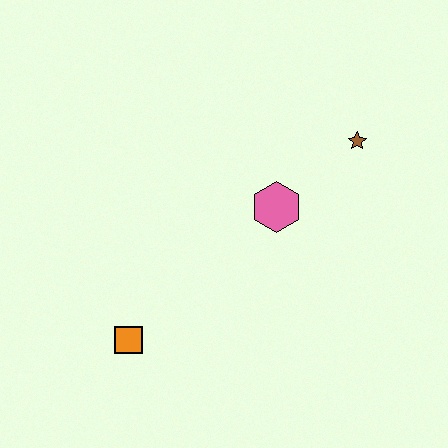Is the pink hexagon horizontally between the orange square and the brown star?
Yes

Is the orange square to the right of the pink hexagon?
No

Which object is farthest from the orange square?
The brown star is farthest from the orange square.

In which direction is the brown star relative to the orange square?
The brown star is to the right of the orange square.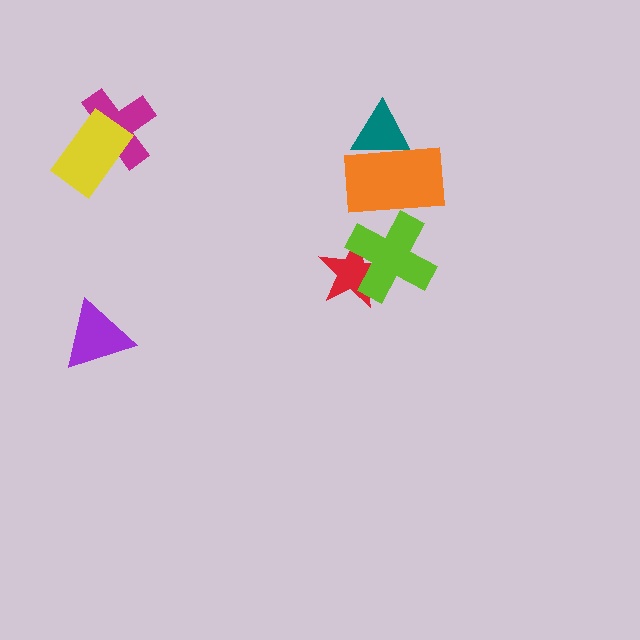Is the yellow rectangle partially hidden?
No, no other shape covers it.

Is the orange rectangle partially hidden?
Yes, it is partially covered by another shape.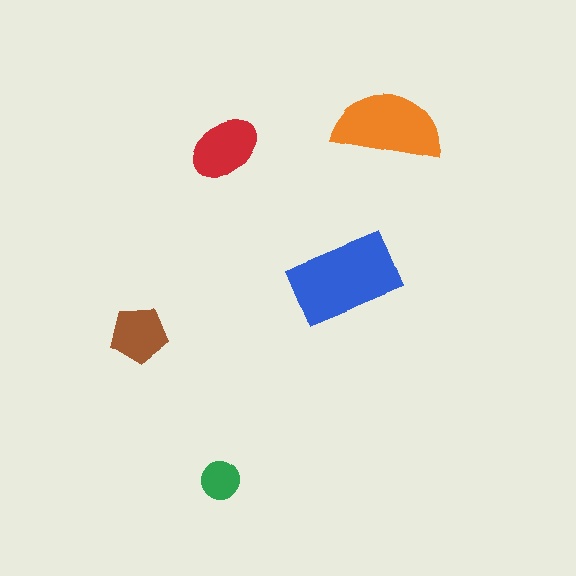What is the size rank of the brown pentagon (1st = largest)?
4th.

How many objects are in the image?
There are 5 objects in the image.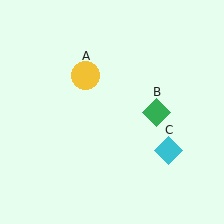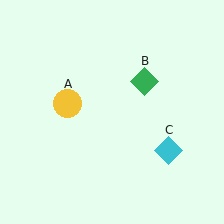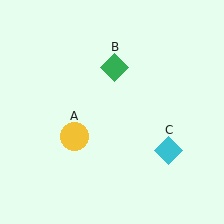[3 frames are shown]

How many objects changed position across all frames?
2 objects changed position: yellow circle (object A), green diamond (object B).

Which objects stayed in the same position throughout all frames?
Cyan diamond (object C) remained stationary.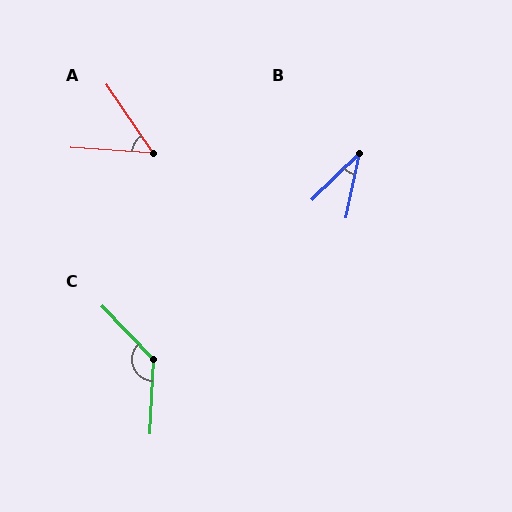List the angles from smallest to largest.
B (34°), A (52°), C (133°).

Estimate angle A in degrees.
Approximately 52 degrees.